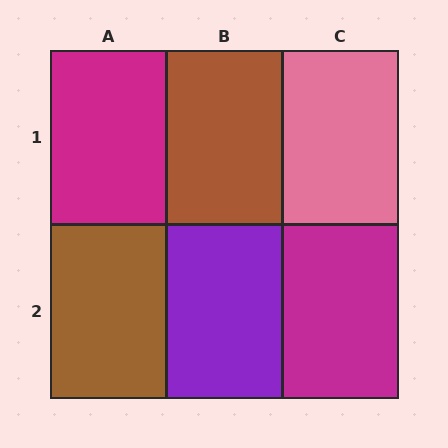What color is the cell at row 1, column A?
Magenta.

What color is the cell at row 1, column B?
Brown.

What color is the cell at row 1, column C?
Pink.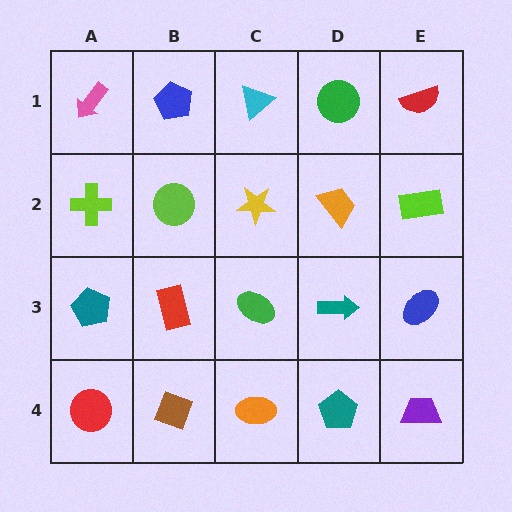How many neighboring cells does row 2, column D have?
4.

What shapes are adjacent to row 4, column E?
A blue ellipse (row 3, column E), a teal pentagon (row 4, column D).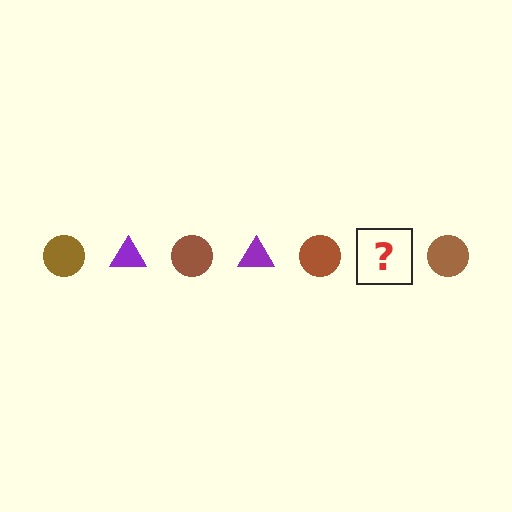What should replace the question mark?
The question mark should be replaced with a purple triangle.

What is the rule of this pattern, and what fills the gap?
The rule is that the pattern alternates between brown circle and purple triangle. The gap should be filled with a purple triangle.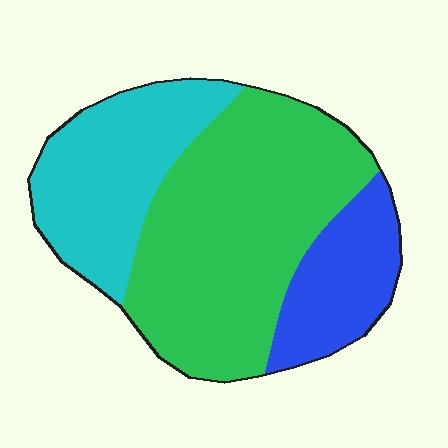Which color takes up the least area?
Blue, at roughly 20%.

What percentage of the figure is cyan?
Cyan takes up about one quarter (1/4) of the figure.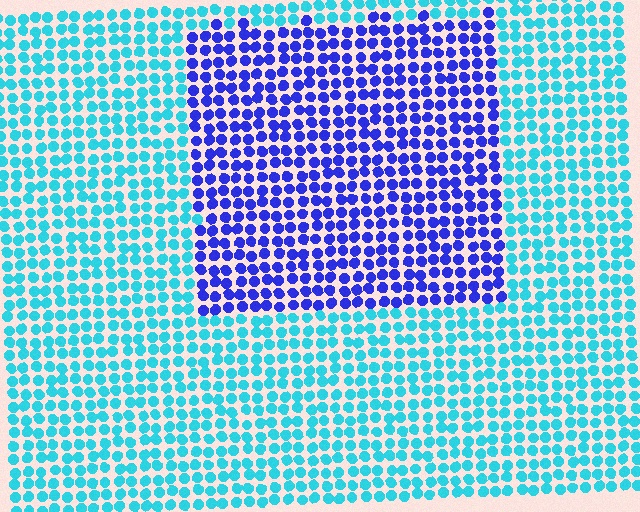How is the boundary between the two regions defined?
The boundary is defined purely by a slight shift in hue (about 54 degrees). Spacing, size, and orientation are identical on both sides.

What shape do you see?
I see a rectangle.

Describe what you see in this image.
The image is filled with small cyan elements in a uniform arrangement. A rectangle-shaped region is visible where the elements are tinted to a slightly different hue, forming a subtle color boundary.